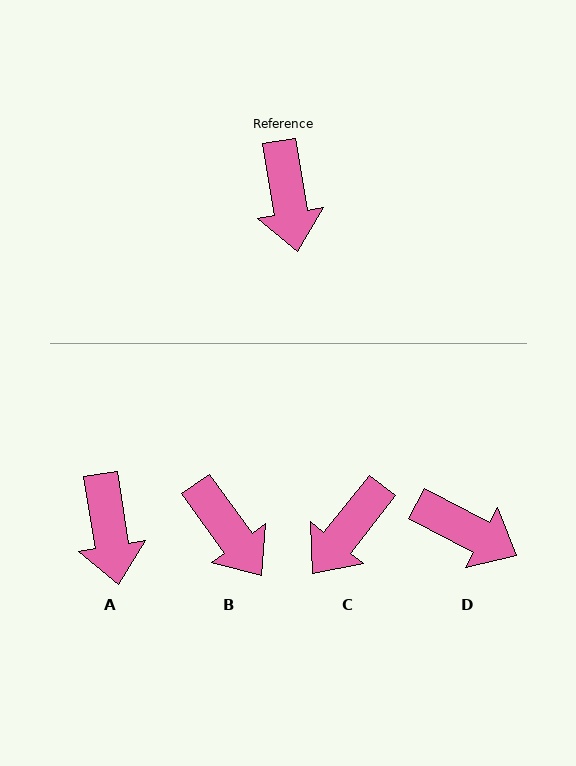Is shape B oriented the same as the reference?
No, it is off by about 27 degrees.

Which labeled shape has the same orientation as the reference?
A.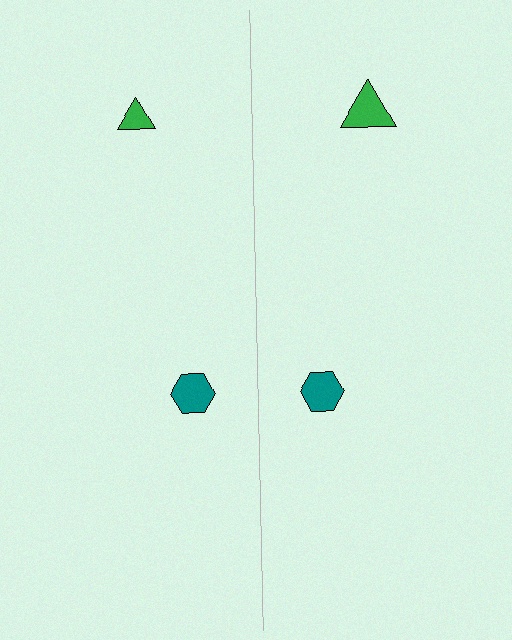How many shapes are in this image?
There are 4 shapes in this image.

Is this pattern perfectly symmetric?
No, the pattern is not perfectly symmetric. The green triangle on the right side has a different size than its mirror counterpart.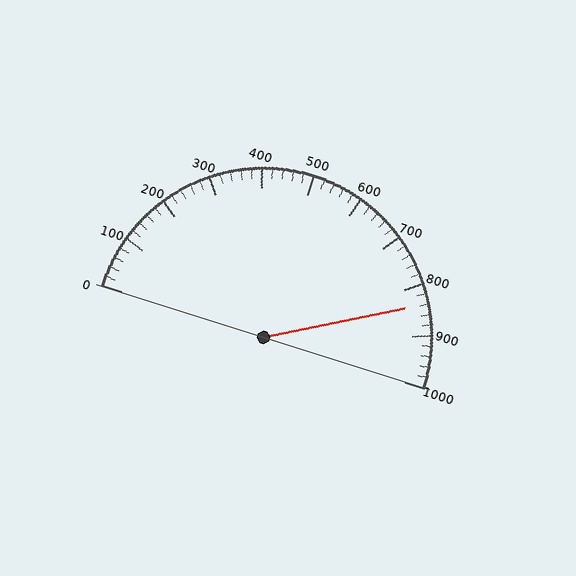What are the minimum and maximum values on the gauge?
The gauge ranges from 0 to 1000.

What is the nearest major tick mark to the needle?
The nearest major tick mark is 800.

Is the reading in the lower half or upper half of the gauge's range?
The reading is in the upper half of the range (0 to 1000).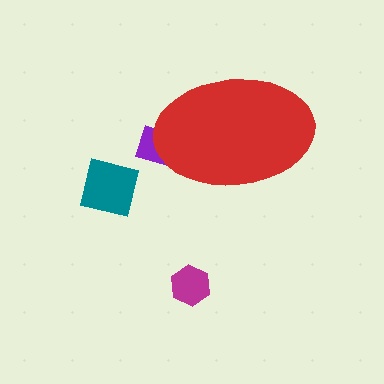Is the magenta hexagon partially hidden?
No, the magenta hexagon is fully visible.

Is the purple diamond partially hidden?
Yes, the purple diamond is partially hidden behind the red ellipse.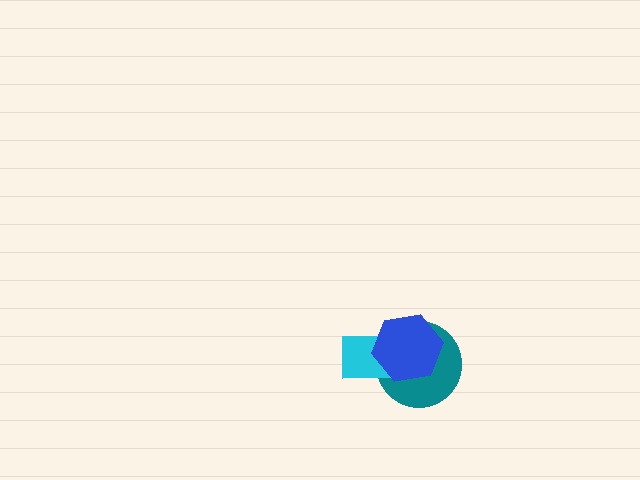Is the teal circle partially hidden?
Yes, it is partially covered by another shape.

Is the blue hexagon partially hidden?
No, no other shape covers it.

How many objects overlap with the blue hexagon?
2 objects overlap with the blue hexagon.